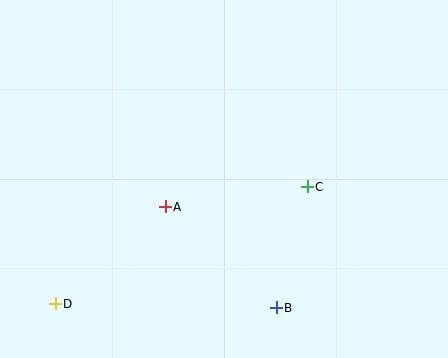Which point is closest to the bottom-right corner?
Point B is closest to the bottom-right corner.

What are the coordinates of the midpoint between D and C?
The midpoint between D and C is at (181, 245).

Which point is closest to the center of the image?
Point A at (165, 207) is closest to the center.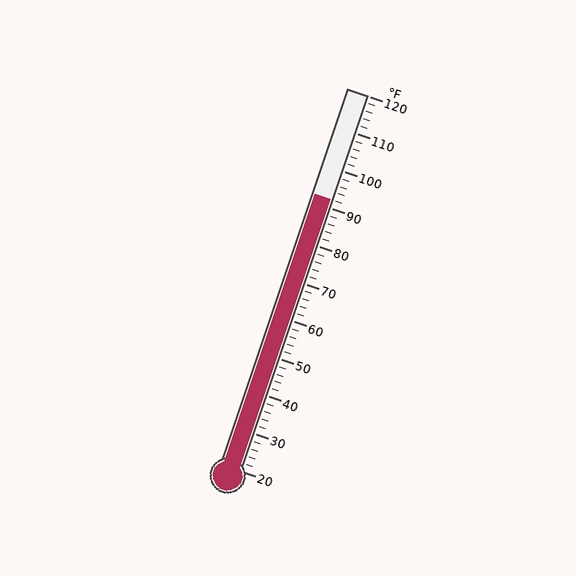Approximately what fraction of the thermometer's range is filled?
The thermometer is filled to approximately 70% of its range.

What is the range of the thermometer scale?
The thermometer scale ranges from 20°F to 120°F.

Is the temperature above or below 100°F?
The temperature is below 100°F.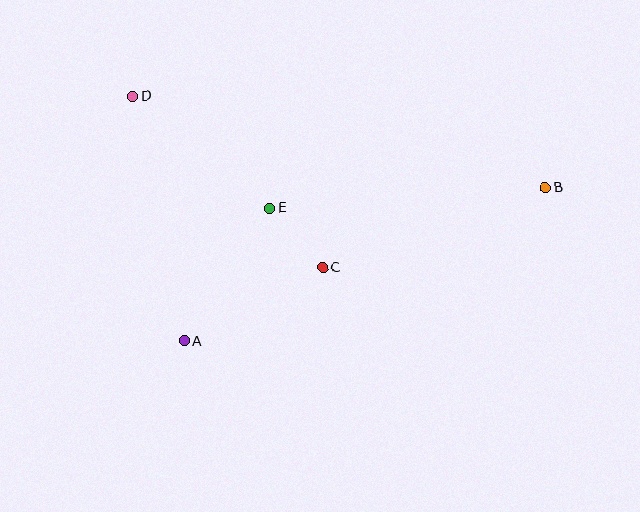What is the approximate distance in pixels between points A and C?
The distance between A and C is approximately 157 pixels.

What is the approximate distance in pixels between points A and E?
The distance between A and E is approximately 158 pixels.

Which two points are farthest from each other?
Points B and D are farthest from each other.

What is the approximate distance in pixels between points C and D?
The distance between C and D is approximately 256 pixels.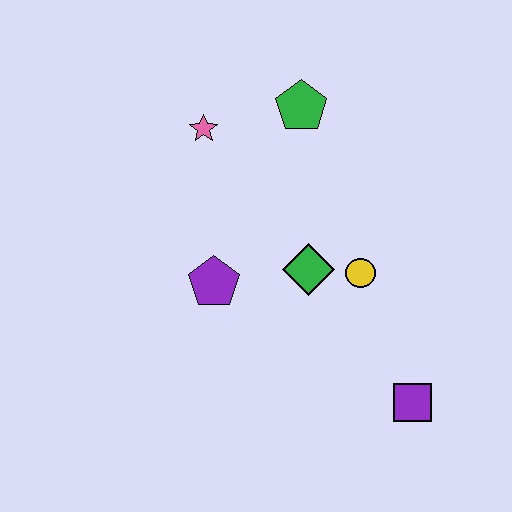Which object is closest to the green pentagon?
The pink star is closest to the green pentagon.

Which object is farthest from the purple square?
The pink star is farthest from the purple square.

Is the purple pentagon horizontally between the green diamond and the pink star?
Yes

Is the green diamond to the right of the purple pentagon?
Yes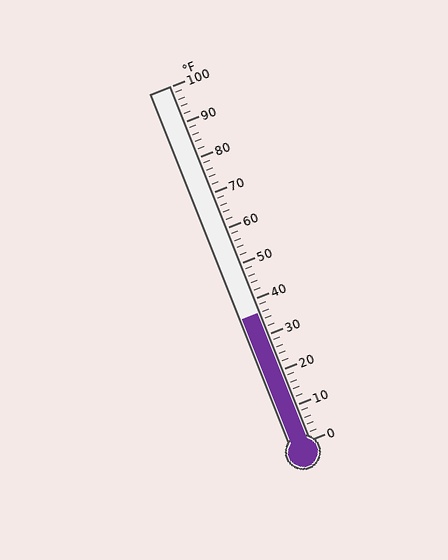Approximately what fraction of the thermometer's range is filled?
The thermometer is filled to approximately 35% of its range.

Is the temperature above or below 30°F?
The temperature is above 30°F.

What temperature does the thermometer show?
The thermometer shows approximately 36°F.